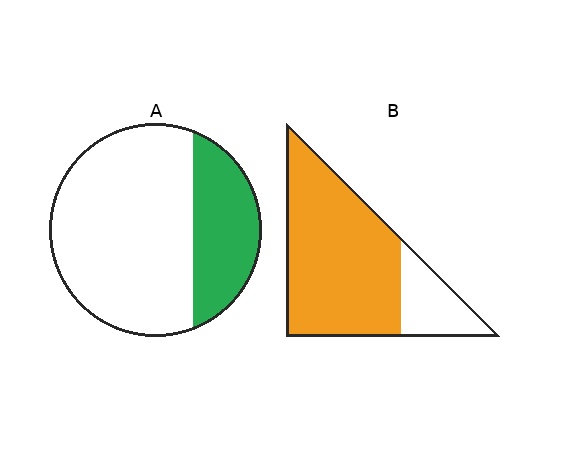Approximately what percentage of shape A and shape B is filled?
A is approximately 30% and B is approximately 80%.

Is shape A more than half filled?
No.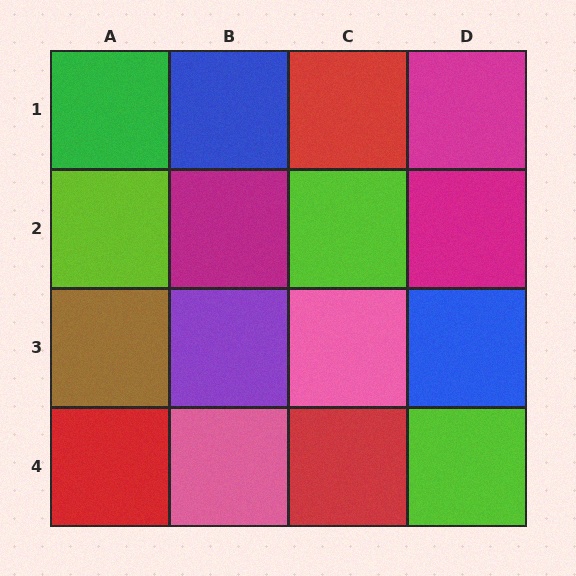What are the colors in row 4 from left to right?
Red, pink, red, lime.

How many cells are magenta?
3 cells are magenta.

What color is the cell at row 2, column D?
Magenta.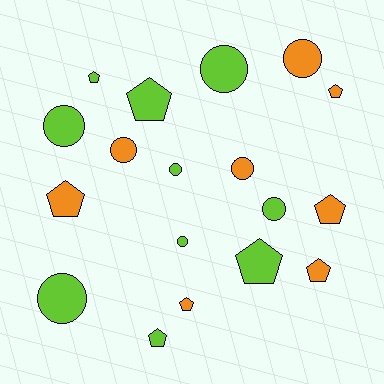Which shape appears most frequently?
Circle, with 9 objects.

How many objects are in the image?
There are 18 objects.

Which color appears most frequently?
Lime, with 10 objects.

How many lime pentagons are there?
There are 4 lime pentagons.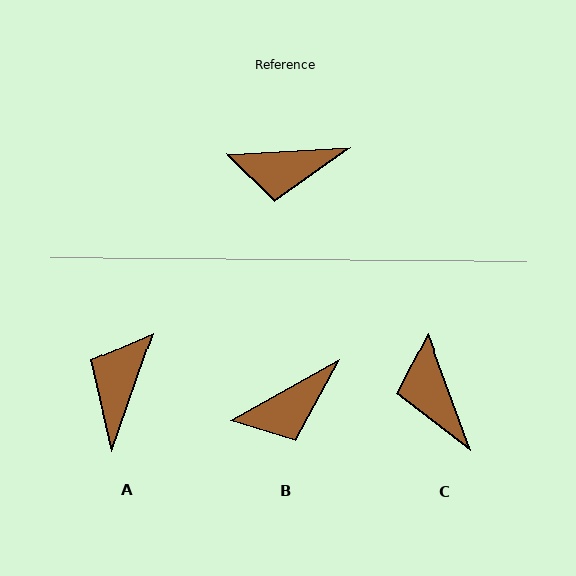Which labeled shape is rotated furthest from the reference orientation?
A, about 112 degrees away.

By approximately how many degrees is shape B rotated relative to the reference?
Approximately 26 degrees counter-clockwise.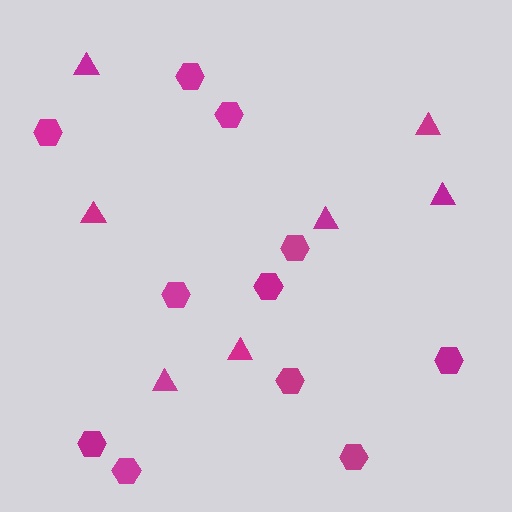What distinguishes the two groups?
There are 2 groups: one group of hexagons (11) and one group of triangles (7).